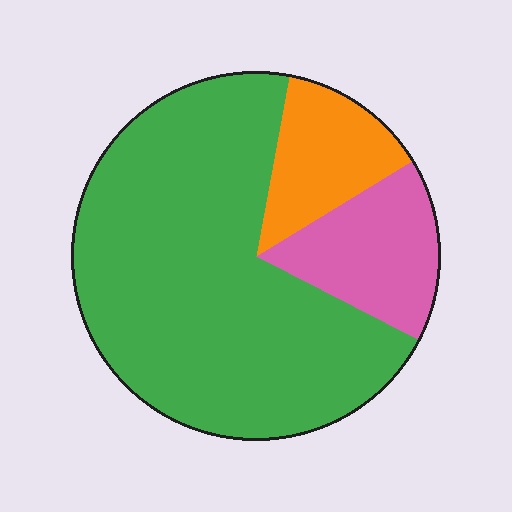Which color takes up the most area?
Green, at roughly 70%.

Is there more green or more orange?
Green.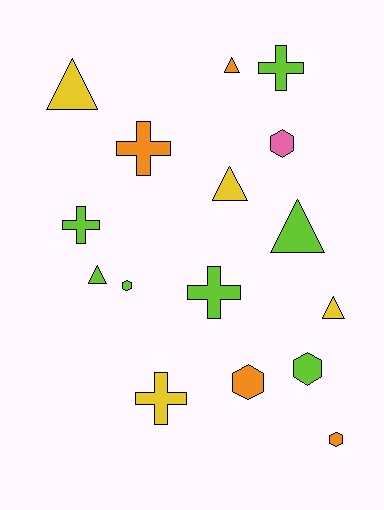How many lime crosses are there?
There are 3 lime crosses.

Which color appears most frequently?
Lime, with 7 objects.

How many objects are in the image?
There are 16 objects.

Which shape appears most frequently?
Triangle, with 6 objects.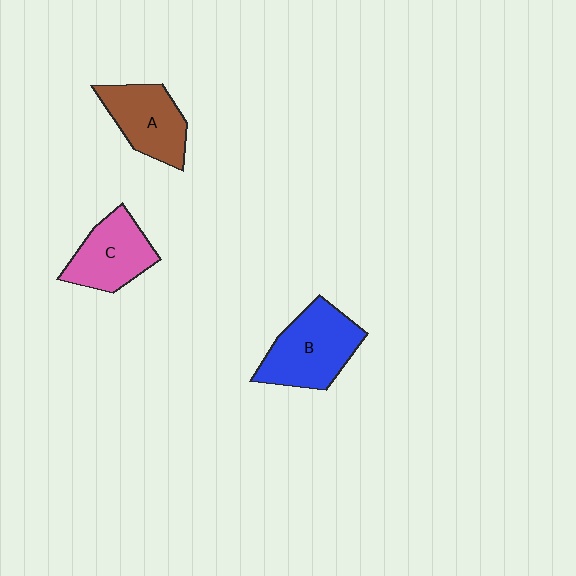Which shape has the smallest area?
Shape A (brown).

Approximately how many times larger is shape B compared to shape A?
Approximately 1.3 times.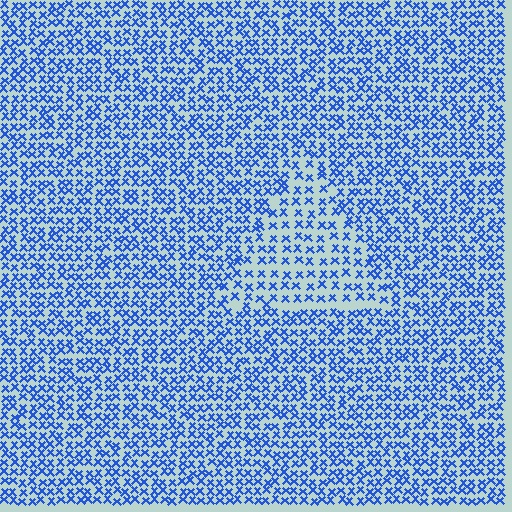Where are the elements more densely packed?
The elements are more densely packed outside the triangle boundary.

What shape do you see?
I see a triangle.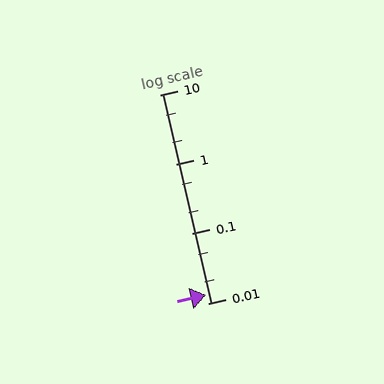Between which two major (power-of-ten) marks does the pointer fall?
The pointer is between 0.01 and 0.1.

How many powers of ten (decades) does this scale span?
The scale spans 3 decades, from 0.01 to 10.